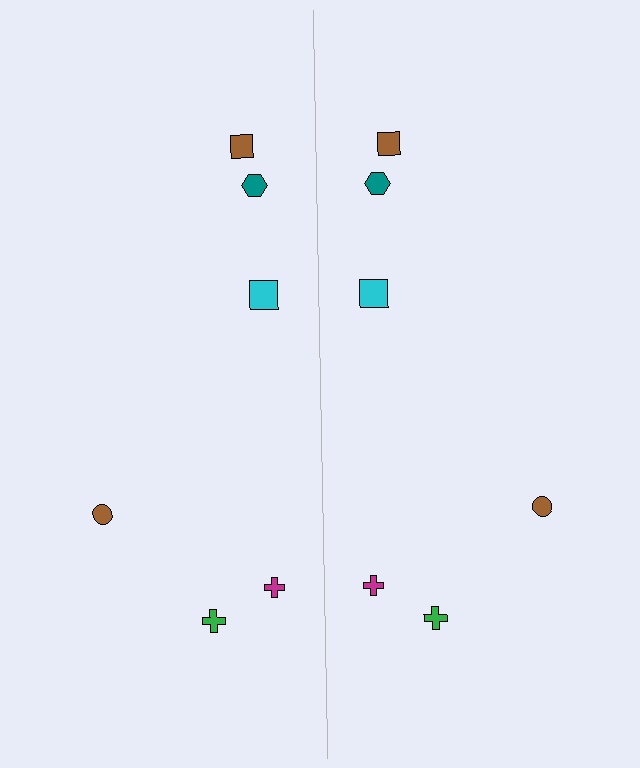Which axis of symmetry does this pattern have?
The pattern has a vertical axis of symmetry running through the center of the image.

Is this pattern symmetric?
Yes, this pattern has bilateral (reflection) symmetry.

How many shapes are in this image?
There are 12 shapes in this image.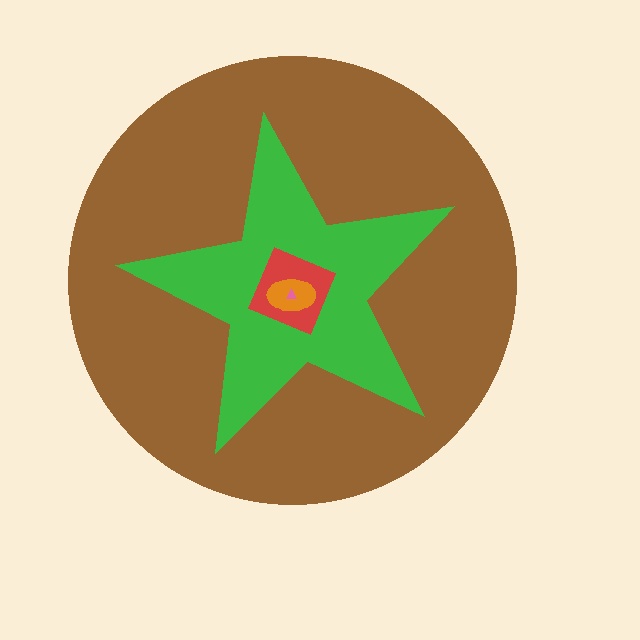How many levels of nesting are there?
5.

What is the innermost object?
The pink triangle.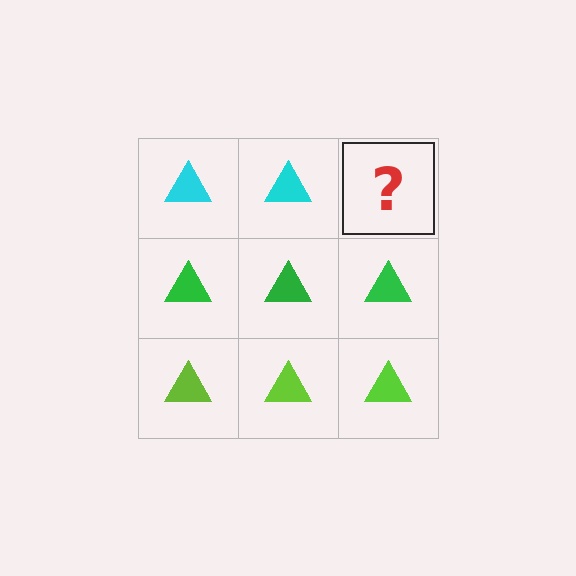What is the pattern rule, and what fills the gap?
The rule is that each row has a consistent color. The gap should be filled with a cyan triangle.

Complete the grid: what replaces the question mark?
The question mark should be replaced with a cyan triangle.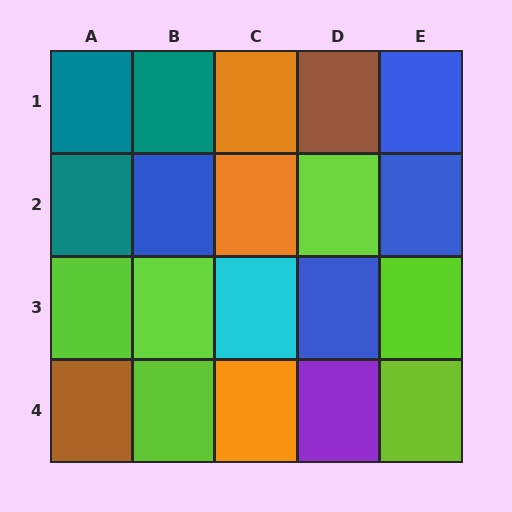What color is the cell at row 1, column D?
Brown.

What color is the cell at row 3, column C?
Cyan.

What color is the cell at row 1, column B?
Teal.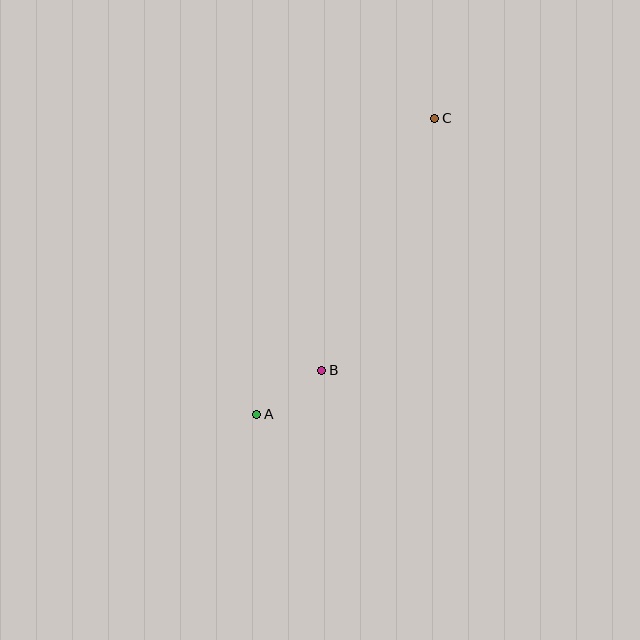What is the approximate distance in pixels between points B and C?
The distance between B and C is approximately 276 pixels.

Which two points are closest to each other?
Points A and B are closest to each other.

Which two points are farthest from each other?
Points A and C are farthest from each other.